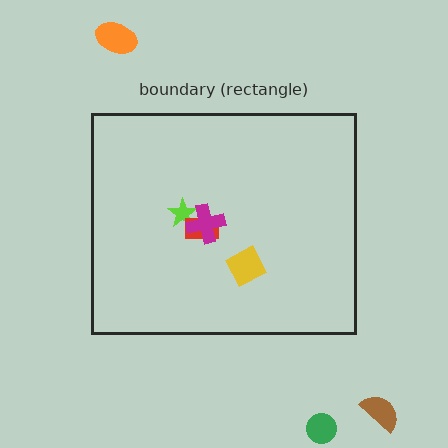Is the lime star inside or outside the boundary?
Inside.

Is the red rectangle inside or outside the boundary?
Inside.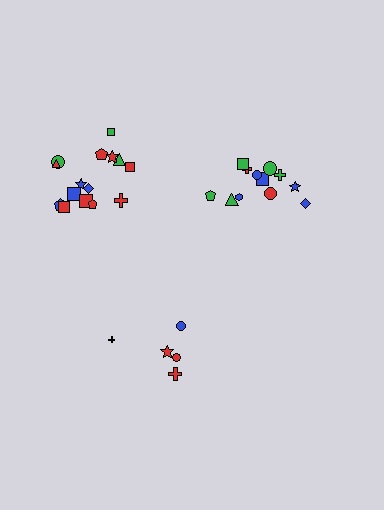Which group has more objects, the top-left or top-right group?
The top-left group.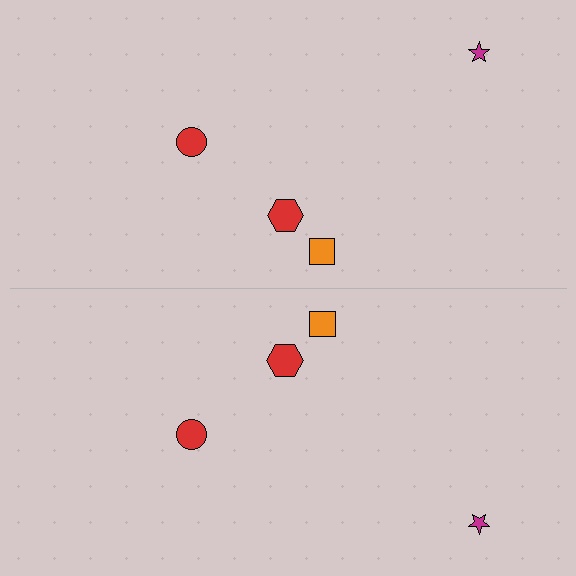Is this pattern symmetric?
Yes, this pattern has bilateral (reflection) symmetry.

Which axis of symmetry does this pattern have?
The pattern has a horizontal axis of symmetry running through the center of the image.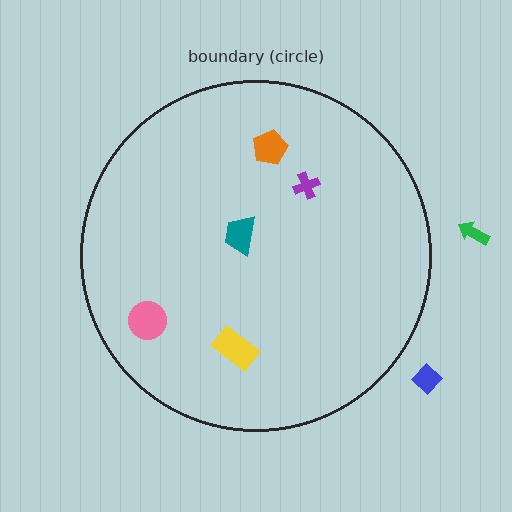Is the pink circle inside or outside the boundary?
Inside.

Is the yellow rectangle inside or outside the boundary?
Inside.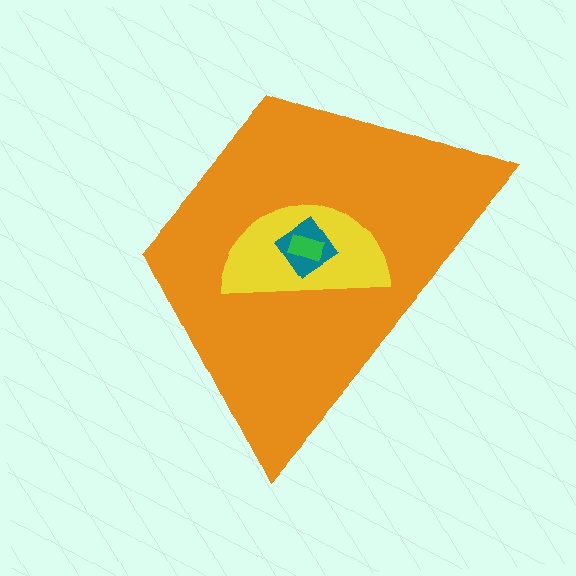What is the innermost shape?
The green rectangle.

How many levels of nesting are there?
4.